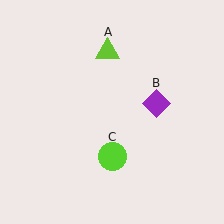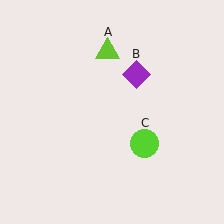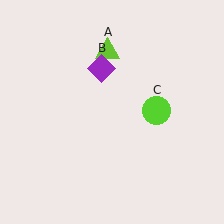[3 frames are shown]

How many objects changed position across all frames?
2 objects changed position: purple diamond (object B), lime circle (object C).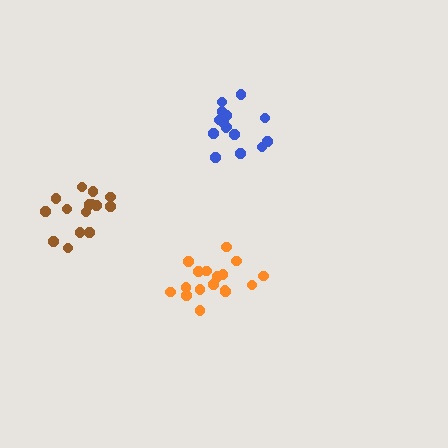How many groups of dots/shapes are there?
There are 3 groups.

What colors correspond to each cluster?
The clusters are colored: blue, orange, brown.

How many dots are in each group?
Group 1: 16 dots, Group 2: 17 dots, Group 3: 15 dots (48 total).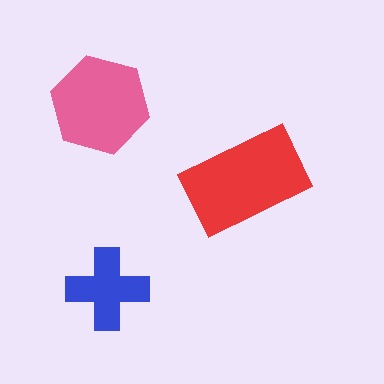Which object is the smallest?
The blue cross.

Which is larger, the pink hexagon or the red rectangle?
The red rectangle.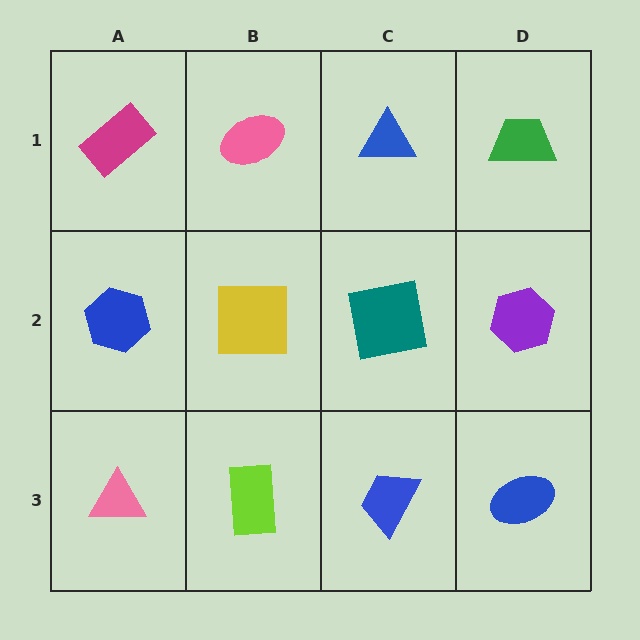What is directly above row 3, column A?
A blue hexagon.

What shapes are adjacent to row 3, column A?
A blue hexagon (row 2, column A), a lime rectangle (row 3, column B).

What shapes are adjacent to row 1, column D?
A purple hexagon (row 2, column D), a blue triangle (row 1, column C).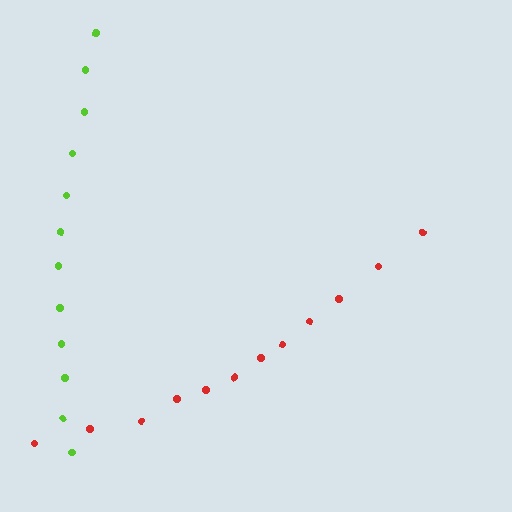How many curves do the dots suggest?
There are 2 distinct paths.